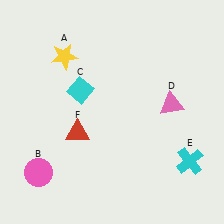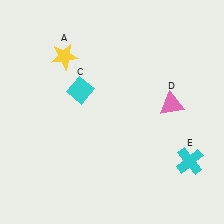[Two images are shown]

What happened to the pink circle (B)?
The pink circle (B) was removed in Image 2. It was in the bottom-left area of Image 1.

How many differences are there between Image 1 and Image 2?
There are 2 differences between the two images.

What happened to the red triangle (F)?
The red triangle (F) was removed in Image 2. It was in the bottom-left area of Image 1.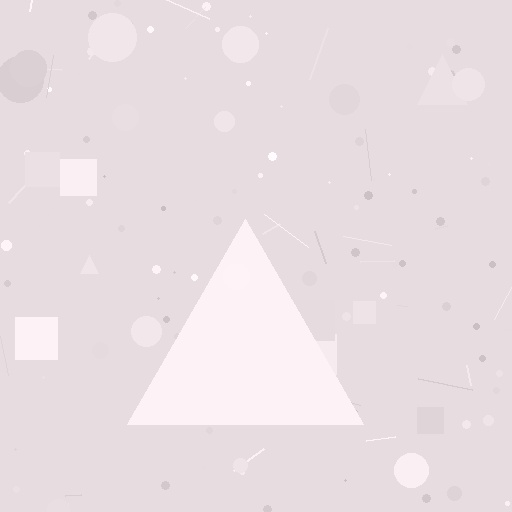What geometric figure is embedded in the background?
A triangle is embedded in the background.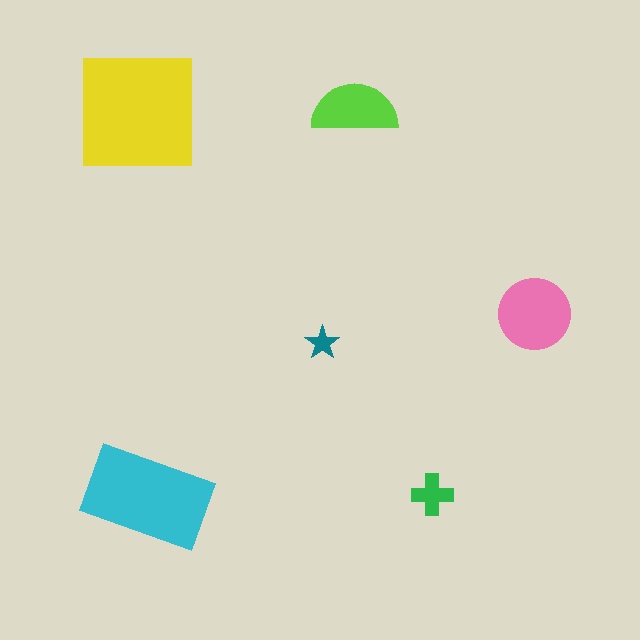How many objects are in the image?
There are 6 objects in the image.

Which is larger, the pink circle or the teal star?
The pink circle.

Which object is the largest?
The yellow square.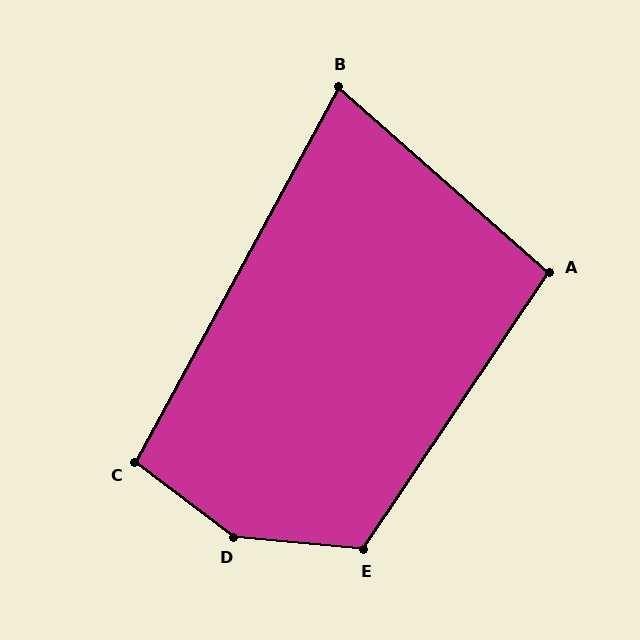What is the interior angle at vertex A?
Approximately 98 degrees (obtuse).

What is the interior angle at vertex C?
Approximately 99 degrees (obtuse).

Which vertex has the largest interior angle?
D, at approximately 148 degrees.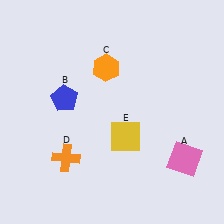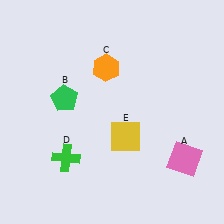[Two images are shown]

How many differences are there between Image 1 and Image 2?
There are 2 differences between the two images.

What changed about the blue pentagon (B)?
In Image 1, B is blue. In Image 2, it changed to green.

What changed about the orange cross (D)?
In Image 1, D is orange. In Image 2, it changed to green.